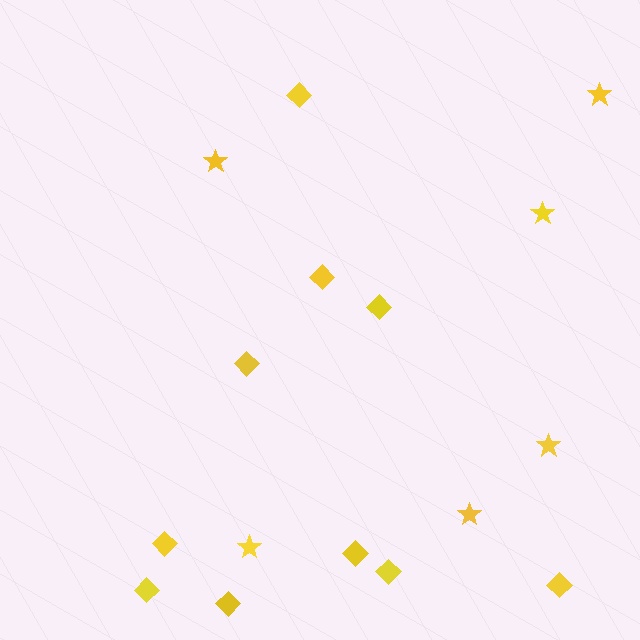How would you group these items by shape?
There are 2 groups: one group of stars (6) and one group of diamonds (10).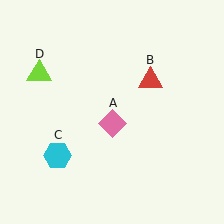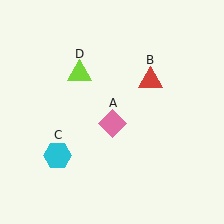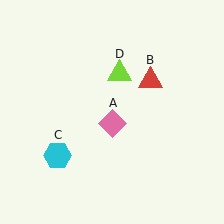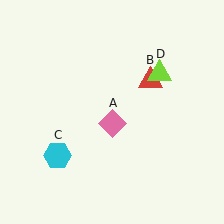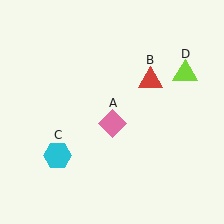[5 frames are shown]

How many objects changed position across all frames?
1 object changed position: lime triangle (object D).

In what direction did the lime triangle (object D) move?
The lime triangle (object D) moved right.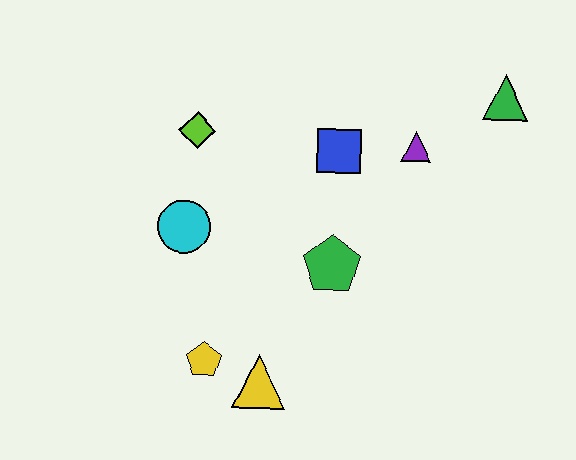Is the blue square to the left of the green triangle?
Yes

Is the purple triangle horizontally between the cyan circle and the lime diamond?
No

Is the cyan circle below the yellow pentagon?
No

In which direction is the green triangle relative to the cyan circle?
The green triangle is to the right of the cyan circle.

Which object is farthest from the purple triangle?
The yellow pentagon is farthest from the purple triangle.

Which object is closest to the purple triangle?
The blue square is closest to the purple triangle.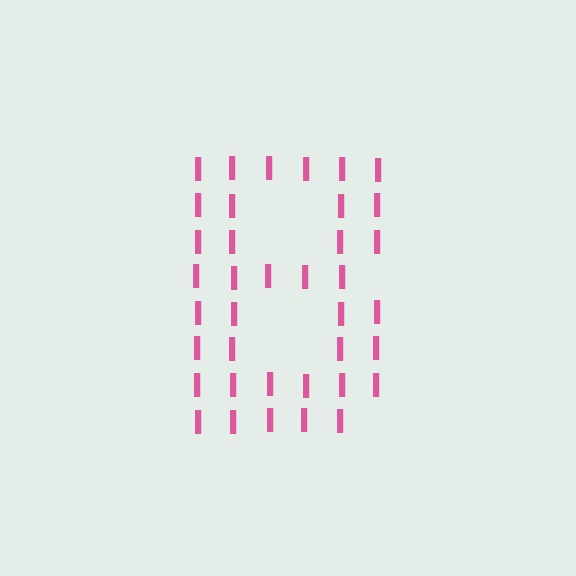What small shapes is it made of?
It is made of small letter I's.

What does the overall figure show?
The overall figure shows the letter B.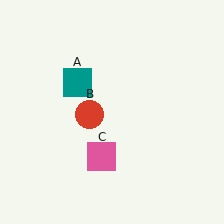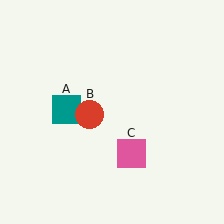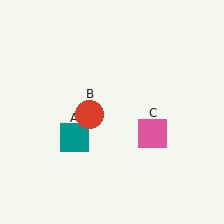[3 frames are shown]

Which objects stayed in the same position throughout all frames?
Red circle (object B) remained stationary.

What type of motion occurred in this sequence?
The teal square (object A), pink square (object C) rotated counterclockwise around the center of the scene.